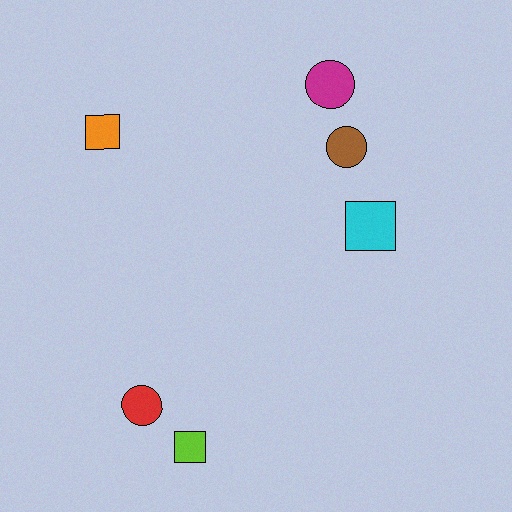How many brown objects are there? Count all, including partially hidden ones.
There is 1 brown object.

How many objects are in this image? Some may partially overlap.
There are 6 objects.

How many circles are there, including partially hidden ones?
There are 3 circles.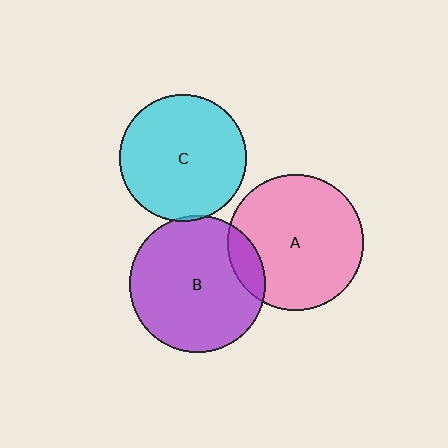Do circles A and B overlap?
Yes.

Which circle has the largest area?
Circle B (purple).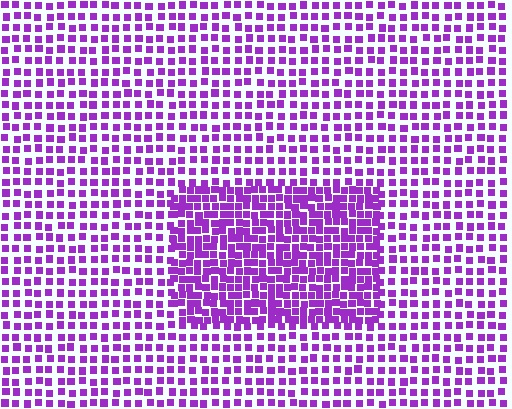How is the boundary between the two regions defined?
The boundary is defined by a change in element density (approximately 1.9x ratio). All elements are the same color, size, and shape.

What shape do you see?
I see a rectangle.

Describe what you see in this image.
The image contains small purple elements arranged at two different densities. A rectangle-shaped region is visible where the elements are more densely packed than the surrounding area.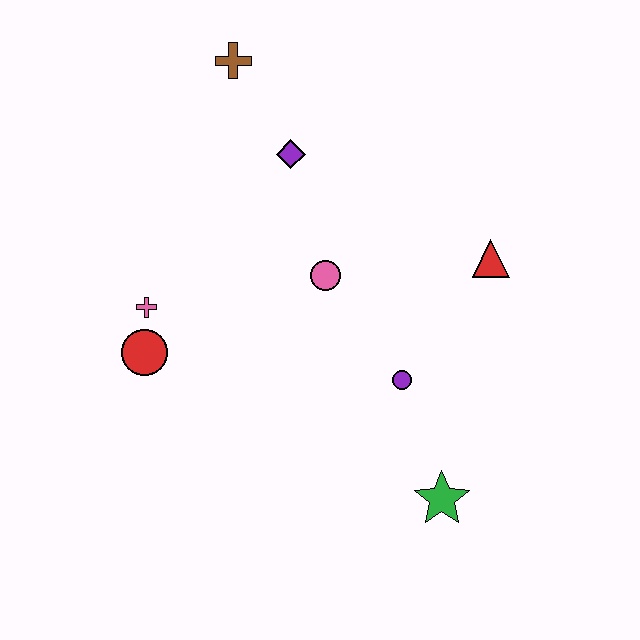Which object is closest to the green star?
The purple circle is closest to the green star.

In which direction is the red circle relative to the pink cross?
The red circle is below the pink cross.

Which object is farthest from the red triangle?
The red circle is farthest from the red triangle.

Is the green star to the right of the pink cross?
Yes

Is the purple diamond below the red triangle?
No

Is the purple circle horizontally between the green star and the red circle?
Yes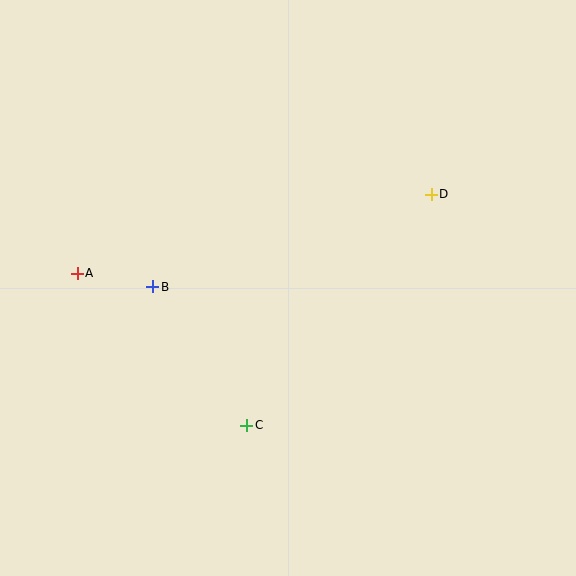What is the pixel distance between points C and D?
The distance between C and D is 296 pixels.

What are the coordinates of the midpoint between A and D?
The midpoint between A and D is at (254, 234).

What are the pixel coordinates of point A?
Point A is at (77, 273).